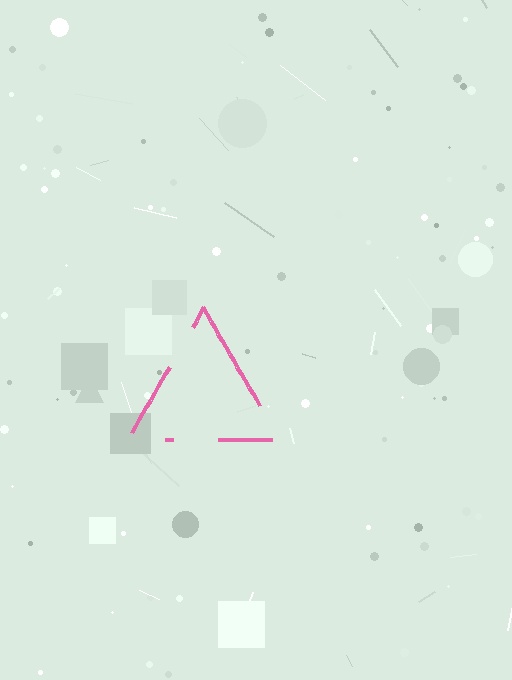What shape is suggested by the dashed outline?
The dashed outline suggests a triangle.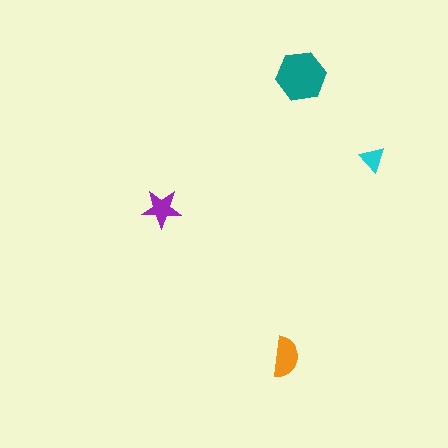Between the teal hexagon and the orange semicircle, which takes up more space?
The teal hexagon.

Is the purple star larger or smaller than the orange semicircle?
Smaller.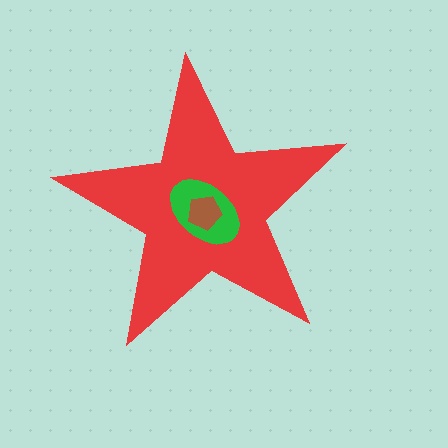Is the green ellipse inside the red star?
Yes.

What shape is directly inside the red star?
The green ellipse.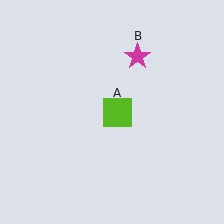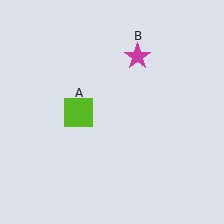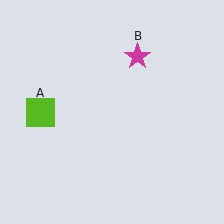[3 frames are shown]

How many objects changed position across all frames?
1 object changed position: lime square (object A).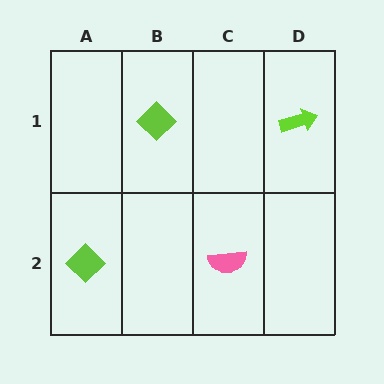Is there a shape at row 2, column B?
No, that cell is empty.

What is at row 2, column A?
A lime diamond.